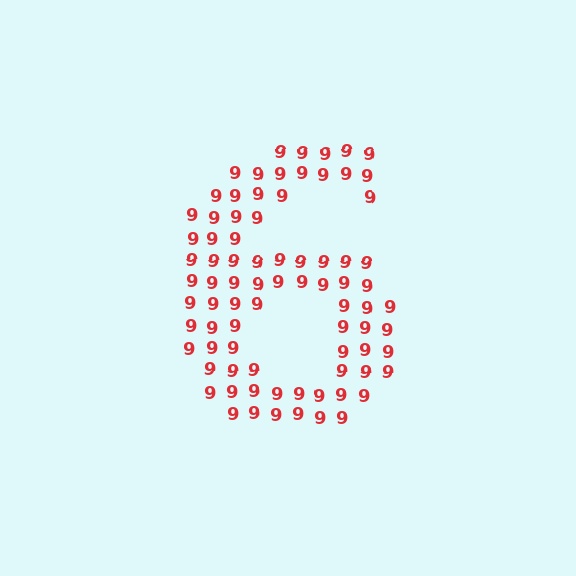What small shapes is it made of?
It is made of small digit 9's.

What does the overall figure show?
The overall figure shows the digit 6.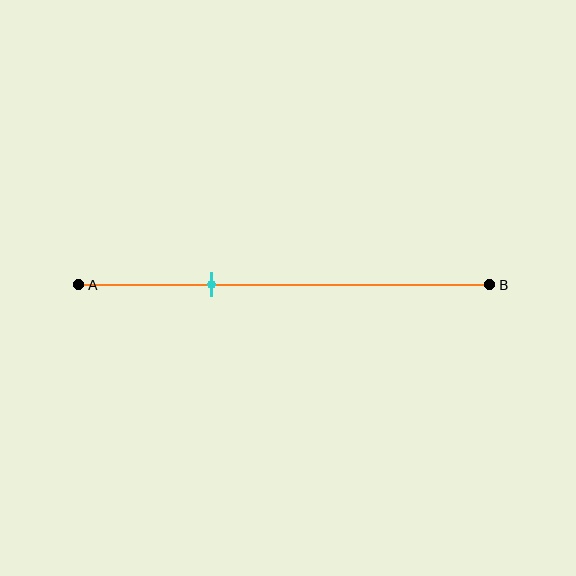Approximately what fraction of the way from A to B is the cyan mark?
The cyan mark is approximately 30% of the way from A to B.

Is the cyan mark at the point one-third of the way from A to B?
Yes, the mark is approximately at the one-third point.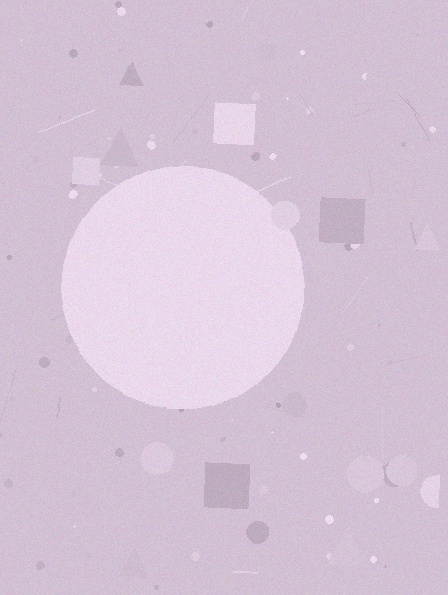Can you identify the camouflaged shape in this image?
The camouflaged shape is a circle.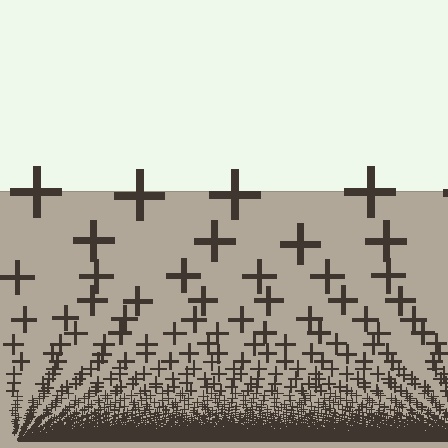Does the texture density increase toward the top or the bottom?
Density increases toward the bottom.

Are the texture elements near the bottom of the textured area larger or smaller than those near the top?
Smaller. The gradient is inverted — elements near the bottom are smaller and denser.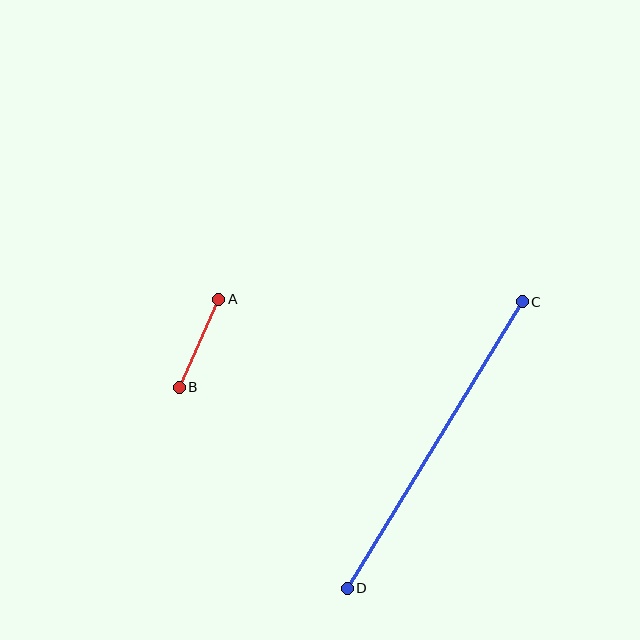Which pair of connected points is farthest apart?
Points C and D are farthest apart.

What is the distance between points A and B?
The distance is approximately 96 pixels.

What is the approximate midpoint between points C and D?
The midpoint is at approximately (435, 445) pixels.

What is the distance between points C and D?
The distance is approximately 336 pixels.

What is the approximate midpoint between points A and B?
The midpoint is at approximately (199, 343) pixels.